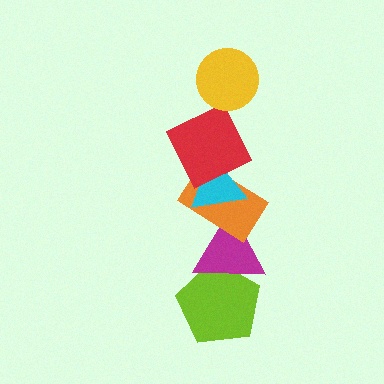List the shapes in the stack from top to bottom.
From top to bottom: the yellow circle, the red square, the cyan triangle, the orange rectangle, the magenta triangle, the lime pentagon.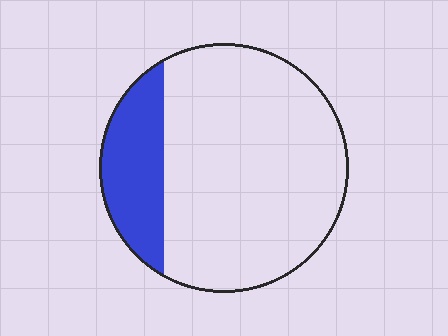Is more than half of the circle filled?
No.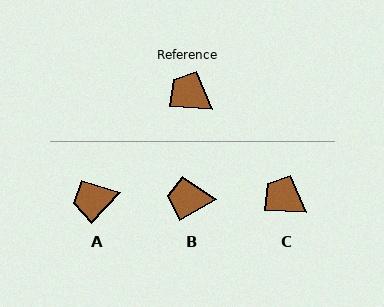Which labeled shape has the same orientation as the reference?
C.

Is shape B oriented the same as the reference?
No, it is off by about 33 degrees.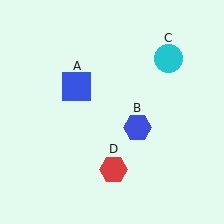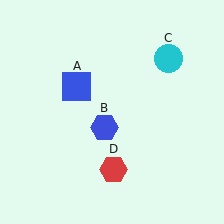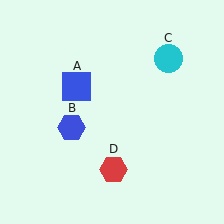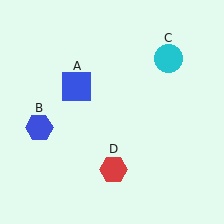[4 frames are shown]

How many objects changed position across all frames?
1 object changed position: blue hexagon (object B).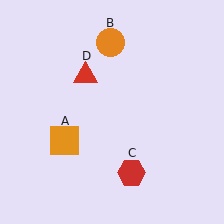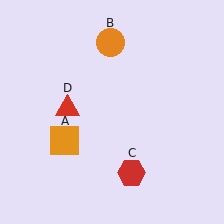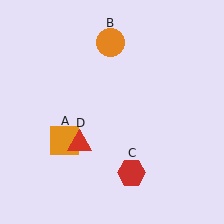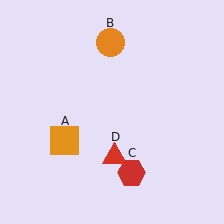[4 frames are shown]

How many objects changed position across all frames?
1 object changed position: red triangle (object D).